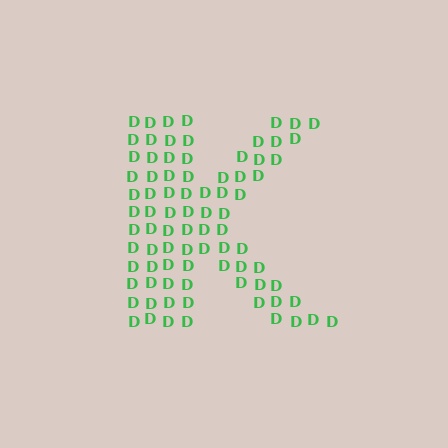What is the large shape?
The large shape is the letter K.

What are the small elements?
The small elements are letter D's.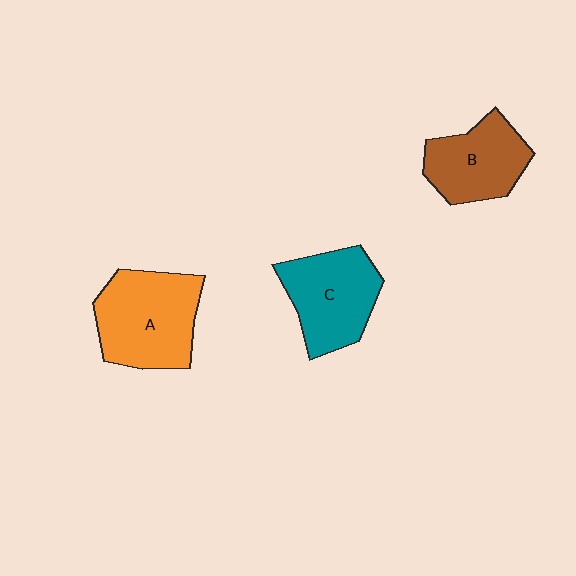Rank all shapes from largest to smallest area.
From largest to smallest: A (orange), C (teal), B (brown).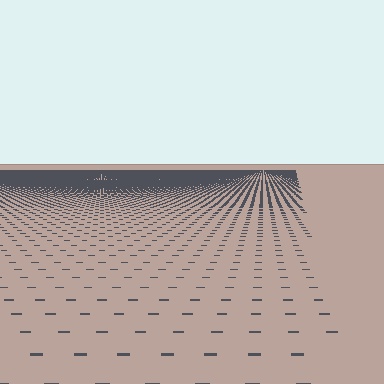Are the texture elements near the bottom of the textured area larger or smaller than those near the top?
Larger. Near the bottom, elements are closer to the viewer and appear at a bigger on-screen size.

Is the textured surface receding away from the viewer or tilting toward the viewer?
The surface is receding away from the viewer. Texture elements get smaller and denser toward the top.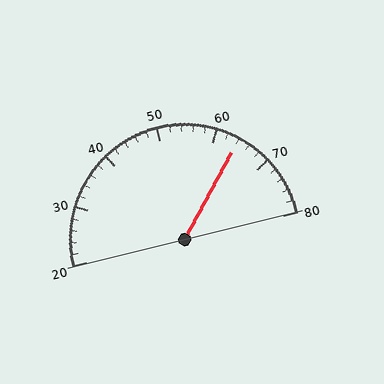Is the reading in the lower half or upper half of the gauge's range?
The reading is in the upper half of the range (20 to 80).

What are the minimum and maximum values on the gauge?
The gauge ranges from 20 to 80.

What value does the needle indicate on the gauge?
The needle indicates approximately 64.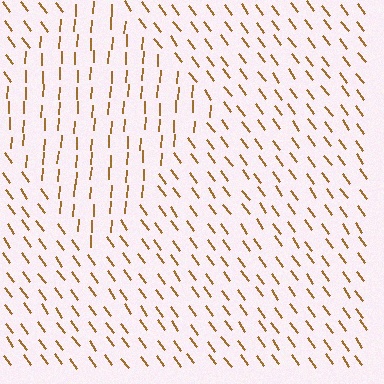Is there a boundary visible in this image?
Yes, there is a texture boundary formed by a change in line orientation.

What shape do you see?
I see a diamond.